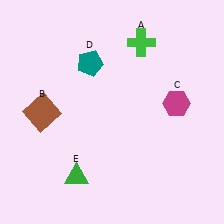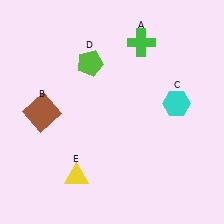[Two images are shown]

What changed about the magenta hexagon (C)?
In Image 1, C is magenta. In Image 2, it changed to cyan.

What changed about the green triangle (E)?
In Image 1, E is green. In Image 2, it changed to yellow.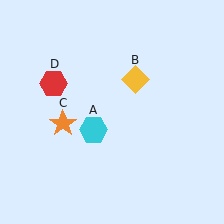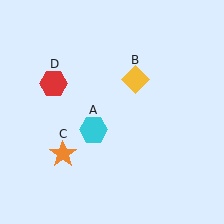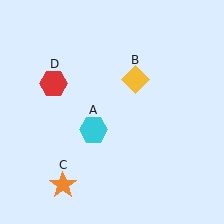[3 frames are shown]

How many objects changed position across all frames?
1 object changed position: orange star (object C).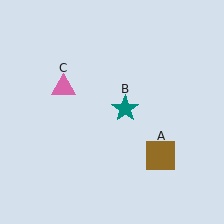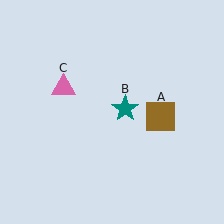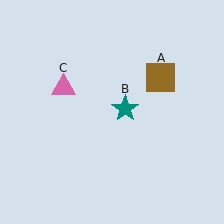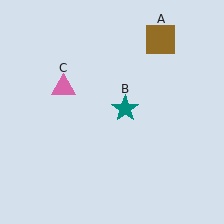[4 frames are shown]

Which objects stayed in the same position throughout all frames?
Teal star (object B) and pink triangle (object C) remained stationary.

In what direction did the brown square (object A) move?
The brown square (object A) moved up.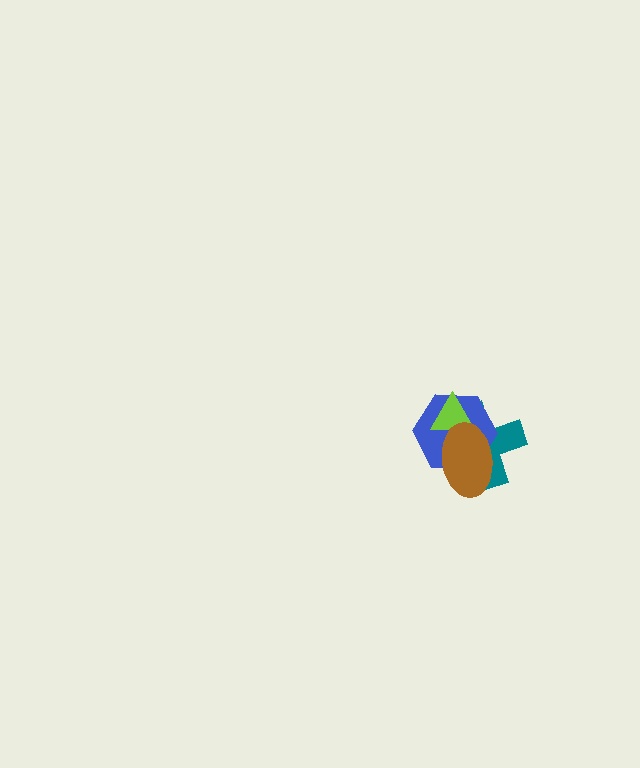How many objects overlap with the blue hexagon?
3 objects overlap with the blue hexagon.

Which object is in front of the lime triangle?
The brown ellipse is in front of the lime triangle.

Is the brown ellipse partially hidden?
No, no other shape covers it.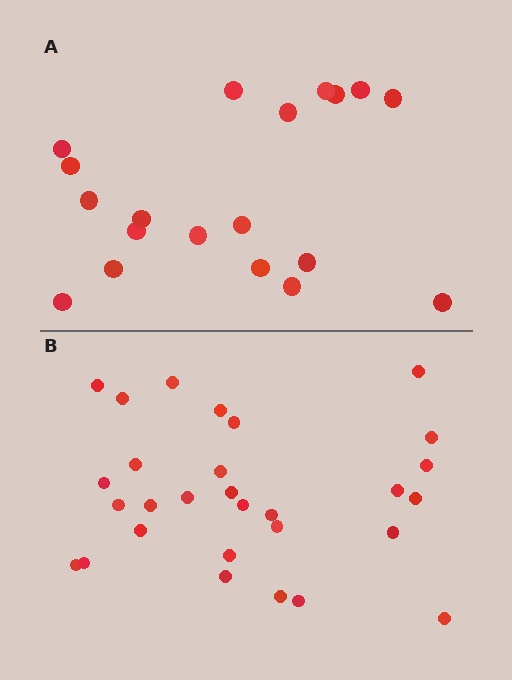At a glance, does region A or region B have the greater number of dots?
Region B (the bottom region) has more dots.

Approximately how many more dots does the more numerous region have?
Region B has roughly 10 or so more dots than region A.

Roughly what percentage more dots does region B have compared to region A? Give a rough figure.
About 55% more.